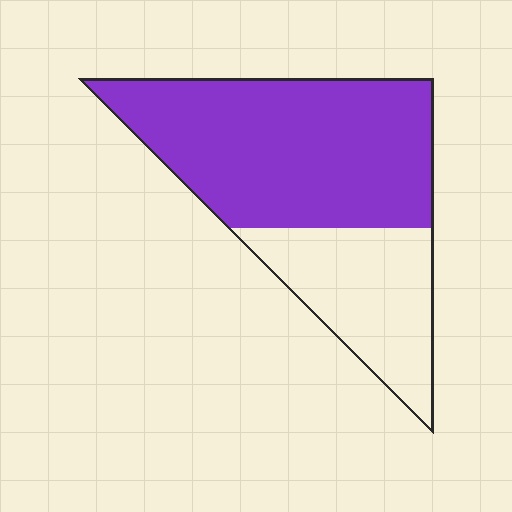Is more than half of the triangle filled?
Yes.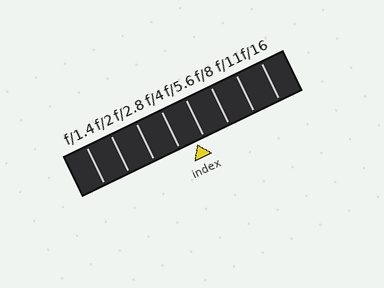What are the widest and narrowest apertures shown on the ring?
The widest aperture shown is f/1.4 and the narrowest is f/16.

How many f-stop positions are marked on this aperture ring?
There are 8 f-stop positions marked.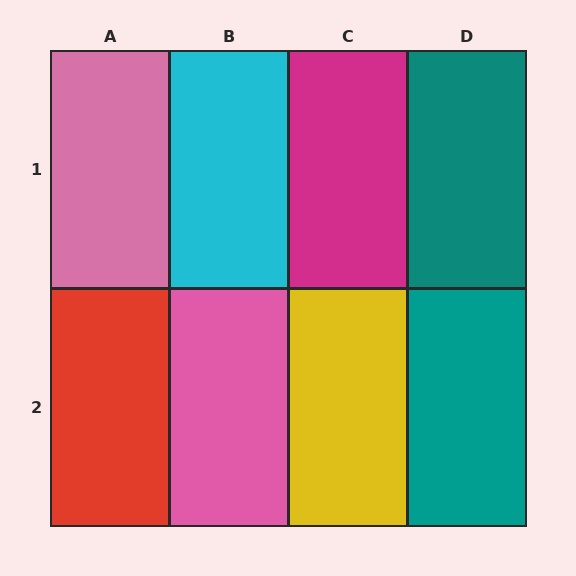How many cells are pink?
2 cells are pink.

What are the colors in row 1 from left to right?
Pink, cyan, magenta, teal.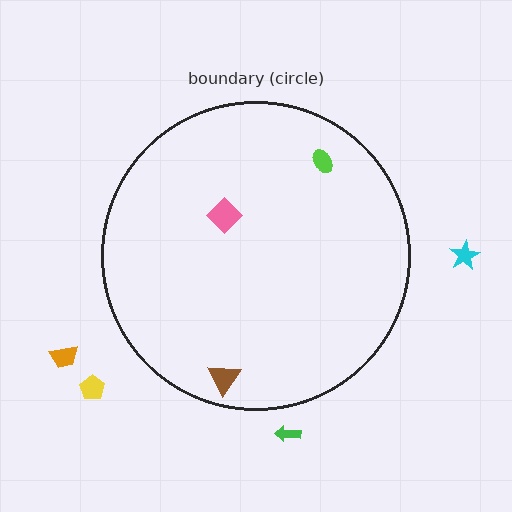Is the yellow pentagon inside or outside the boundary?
Outside.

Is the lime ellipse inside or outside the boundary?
Inside.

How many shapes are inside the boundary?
3 inside, 4 outside.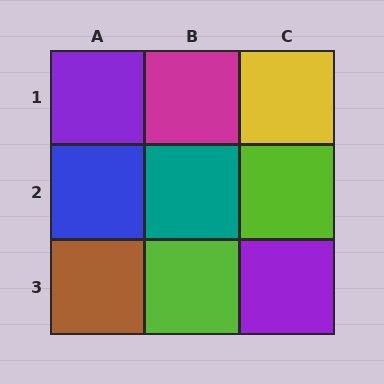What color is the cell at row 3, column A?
Brown.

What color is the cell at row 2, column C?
Lime.